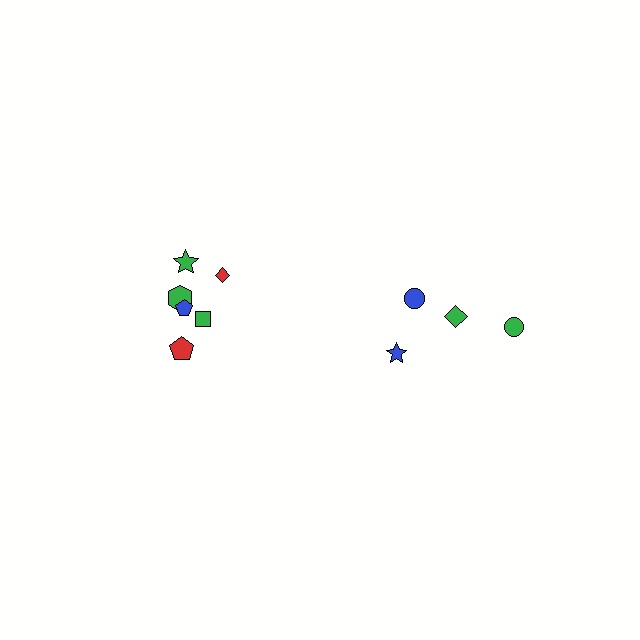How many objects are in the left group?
There are 6 objects.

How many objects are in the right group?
There are 4 objects.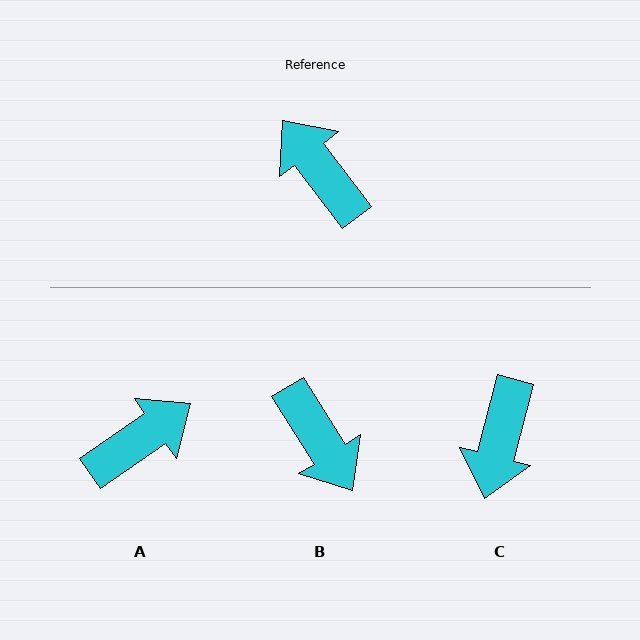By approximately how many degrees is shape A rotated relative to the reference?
Approximately 93 degrees clockwise.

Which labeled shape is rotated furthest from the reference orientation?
B, about 175 degrees away.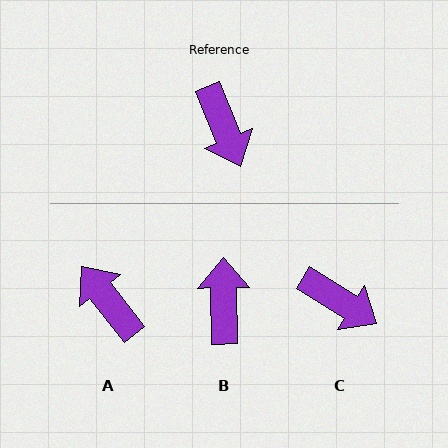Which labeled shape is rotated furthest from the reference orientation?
A, about 164 degrees away.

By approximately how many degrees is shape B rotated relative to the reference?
Approximately 159 degrees counter-clockwise.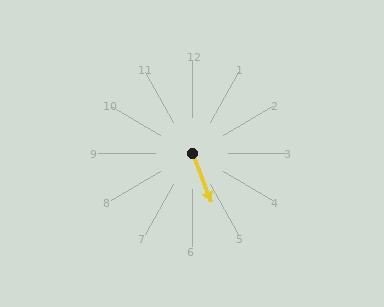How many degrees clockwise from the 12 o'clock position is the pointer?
Approximately 159 degrees.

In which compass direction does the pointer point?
South.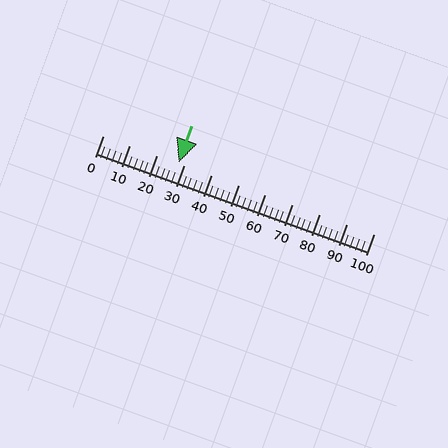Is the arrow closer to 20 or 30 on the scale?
The arrow is closer to 30.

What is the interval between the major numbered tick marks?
The major tick marks are spaced 10 units apart.